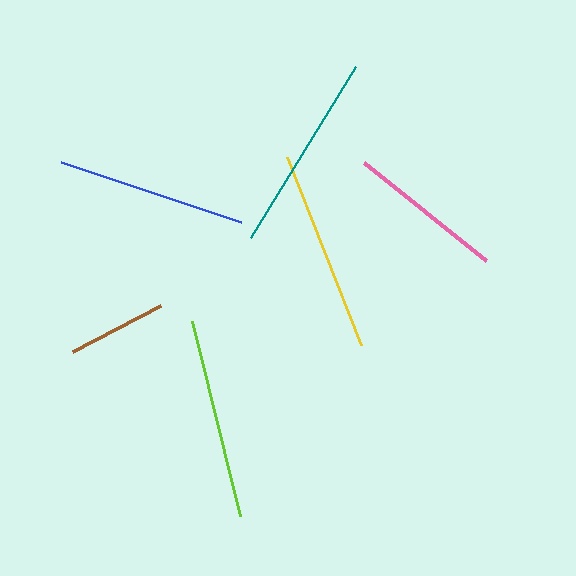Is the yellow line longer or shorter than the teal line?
The yellow line is longer than the teal line.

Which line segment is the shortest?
The brown line is the shortest at approximately 100 pixels.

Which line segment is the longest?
The yellow line is the longest at approximately 202 pixels.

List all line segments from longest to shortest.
From longest to shortest: yellow, lime, teal, blue, pink, brown.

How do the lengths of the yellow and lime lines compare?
The yellow and lime lines are approximately the same length.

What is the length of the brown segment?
The brown segment is approximately 100 pixels long.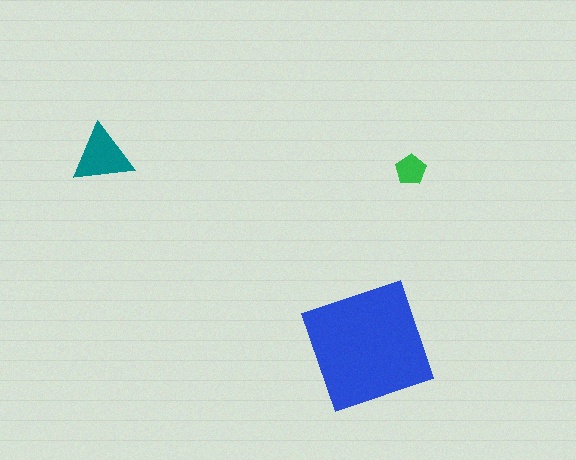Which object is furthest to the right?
The green pentagon is rightmost.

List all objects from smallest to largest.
The green pentagon, the teal triangle, the blue square.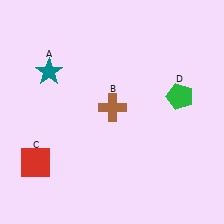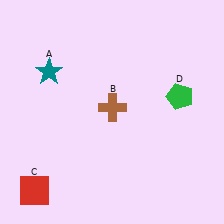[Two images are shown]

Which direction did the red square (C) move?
The red square (C) moved down.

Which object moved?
The red square (C) moved down.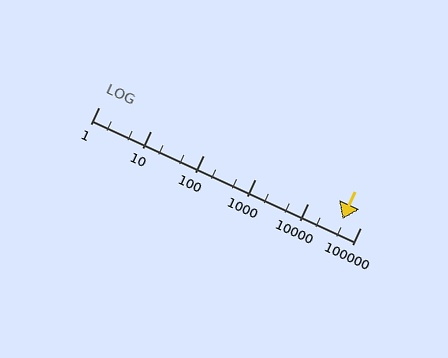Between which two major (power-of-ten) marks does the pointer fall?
The pointer is between 10000 and 100000.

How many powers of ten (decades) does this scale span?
The scale spans 5 decades, from 1 to 100000.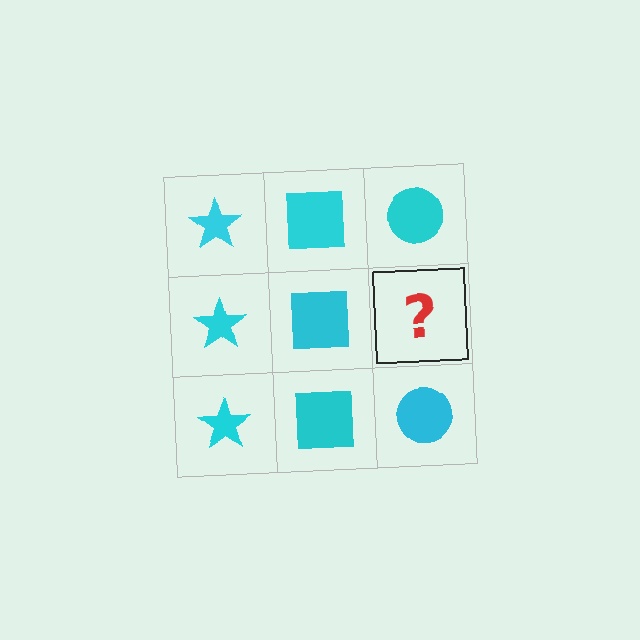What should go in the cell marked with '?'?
The missing cell should contain a cyan circle.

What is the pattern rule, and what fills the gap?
The rule is that each column has a consistent shape. The gap should be filled with a cyan circle.